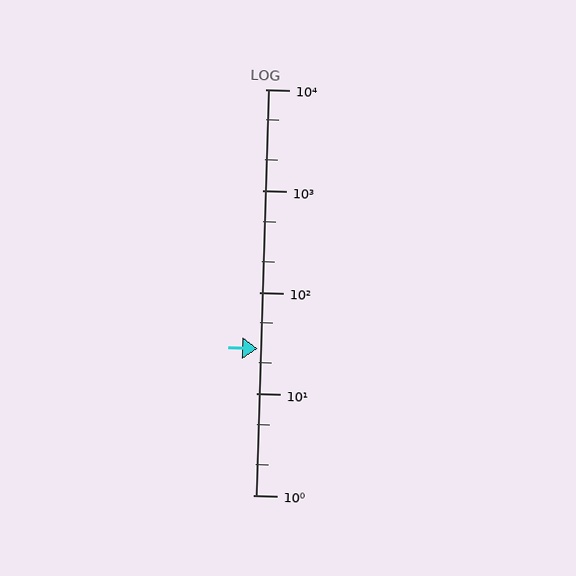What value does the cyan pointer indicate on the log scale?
The pointer indicates approximately 28.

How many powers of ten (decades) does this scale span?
The scale spans 4 decades, from 1 to 10000.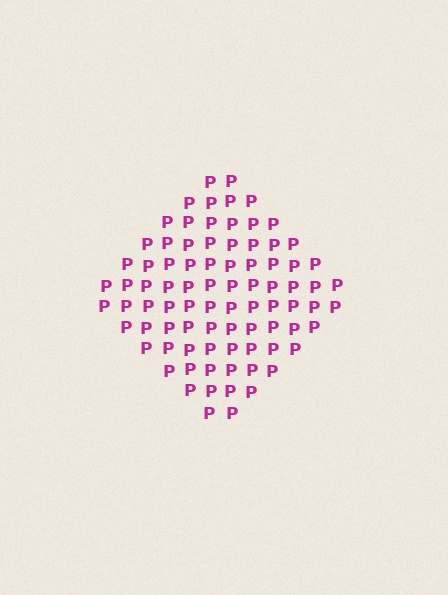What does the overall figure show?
The overall figure shows a diamond.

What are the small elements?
The small elements are letter P's.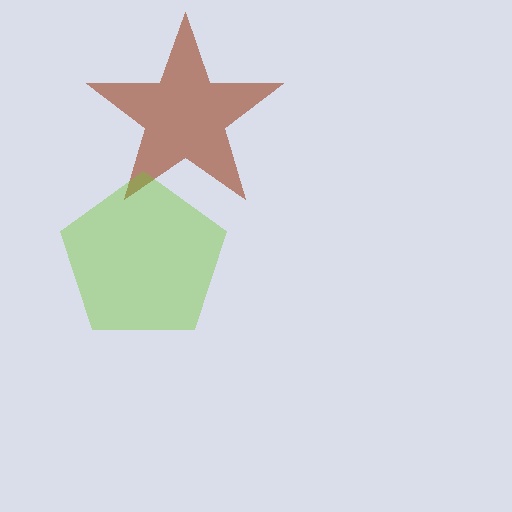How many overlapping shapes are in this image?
There are 2 overlapping shapes in the image.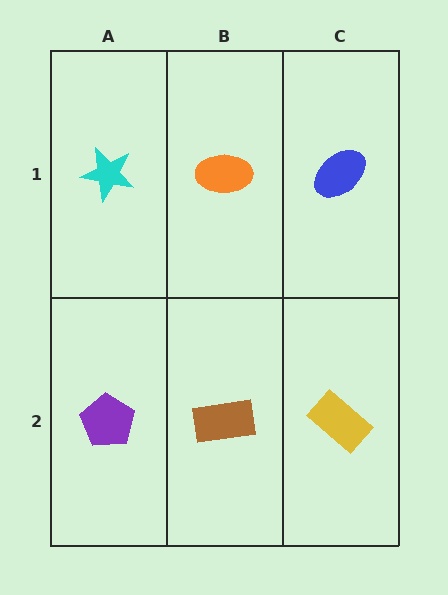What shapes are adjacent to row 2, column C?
A blue ellipse (row 1, column C), a brown rectangle (row 2, column B).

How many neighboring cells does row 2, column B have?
3.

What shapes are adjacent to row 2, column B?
An orange ellipse (row 1, column B), a purple pentagon (row 2, column A), a yellow rectangle (row 2, column C).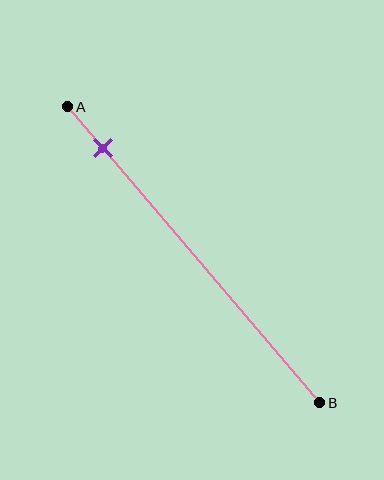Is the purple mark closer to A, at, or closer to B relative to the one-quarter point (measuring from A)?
The purple mark is closer to point A than the one-quarter point of segment AB.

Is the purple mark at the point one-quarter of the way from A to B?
No, the mark is at about 15% from A, not at the 25% one-quarter point.